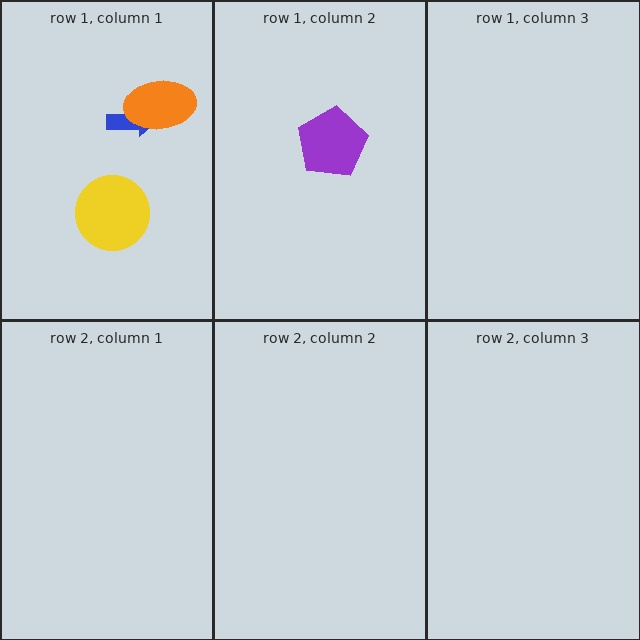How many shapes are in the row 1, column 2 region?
1.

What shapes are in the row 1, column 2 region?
The purple pentagon.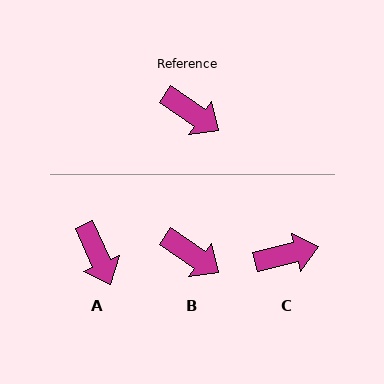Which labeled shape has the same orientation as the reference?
B.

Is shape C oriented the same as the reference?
No, it is off by about 48 degrees.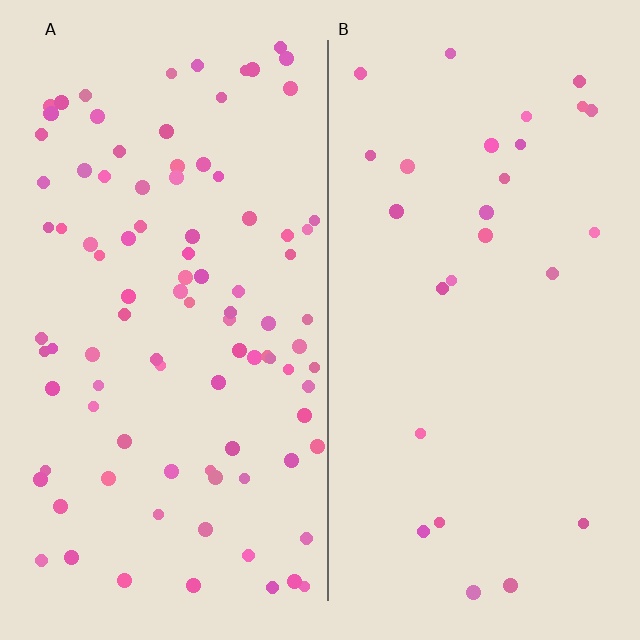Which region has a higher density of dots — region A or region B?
A (the left).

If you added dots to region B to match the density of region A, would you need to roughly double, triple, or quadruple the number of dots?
Approximately quadruple.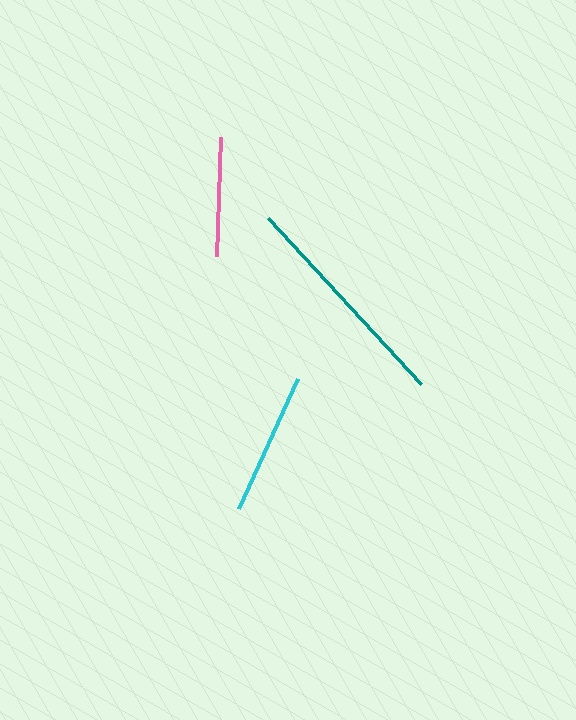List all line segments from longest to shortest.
From longest to shortest: teal, cyan, pink.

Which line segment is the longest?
The teal line is the longest at approximately 225 pixels.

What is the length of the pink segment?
The pink segment is approximately 119 pixels long.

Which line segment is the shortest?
The pink line is the shortest at approximately 119 pixels.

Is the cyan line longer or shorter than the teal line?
The teal line is longer than the cyan line.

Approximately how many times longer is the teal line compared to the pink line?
The teal line is approximately 1.9 times the length of the pink line.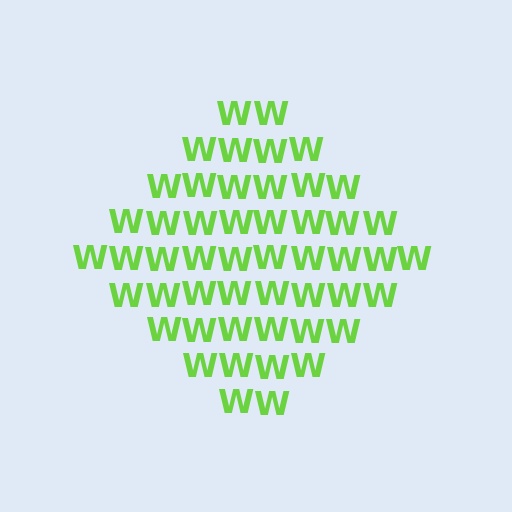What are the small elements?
The small elements are letter W's.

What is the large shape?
The large shape is a diamond.